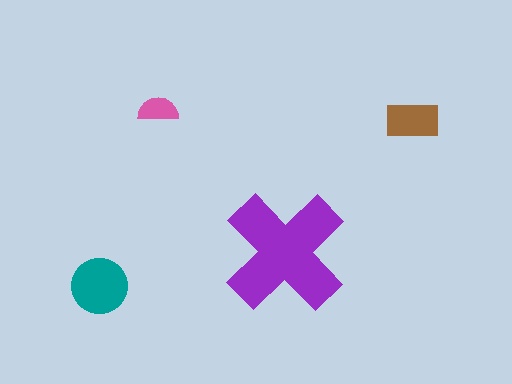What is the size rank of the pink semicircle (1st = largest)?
4th.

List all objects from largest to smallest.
The purple cross, the teal circle, the brown rectangle, the pink semicircle.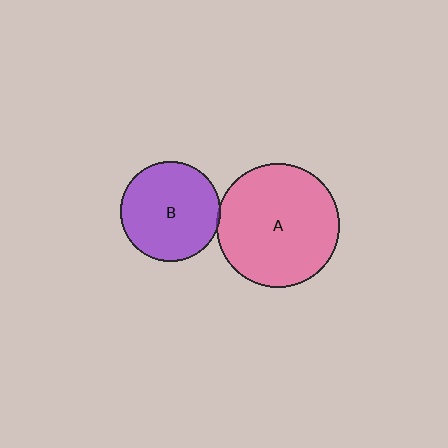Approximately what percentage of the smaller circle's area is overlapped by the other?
Approximately 5%.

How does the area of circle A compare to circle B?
Approximately 1.5 times.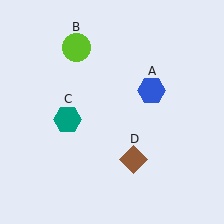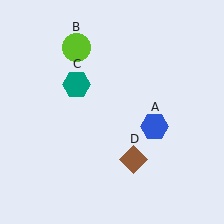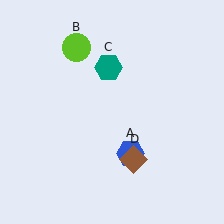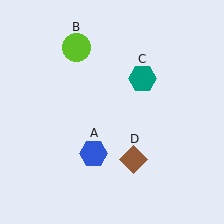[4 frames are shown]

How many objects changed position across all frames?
2 objects changed position: blue hexagon (object A), teal hexagon (object C).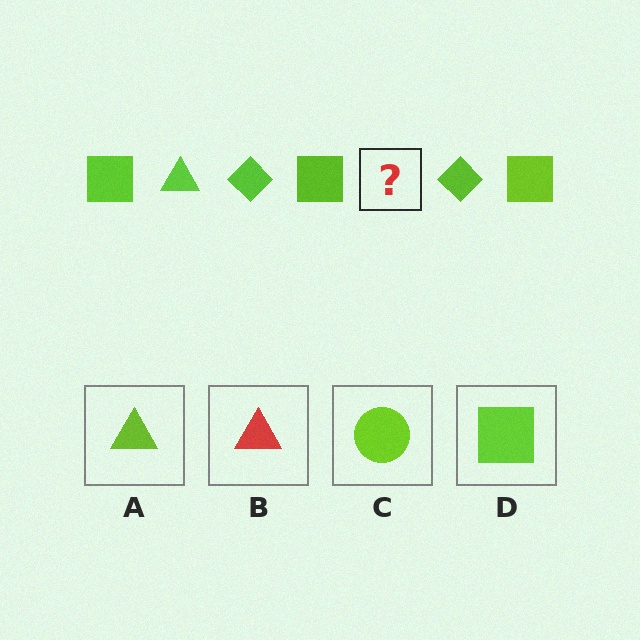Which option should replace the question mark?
Option A.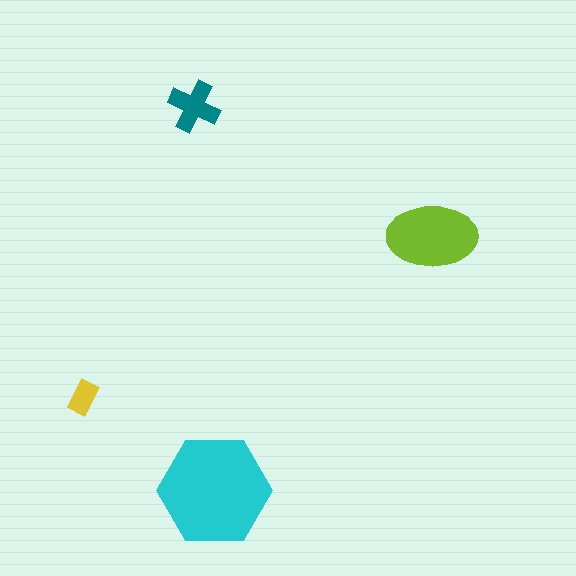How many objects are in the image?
There are 4 objects in the image.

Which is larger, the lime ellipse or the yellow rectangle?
The lime ellipse.